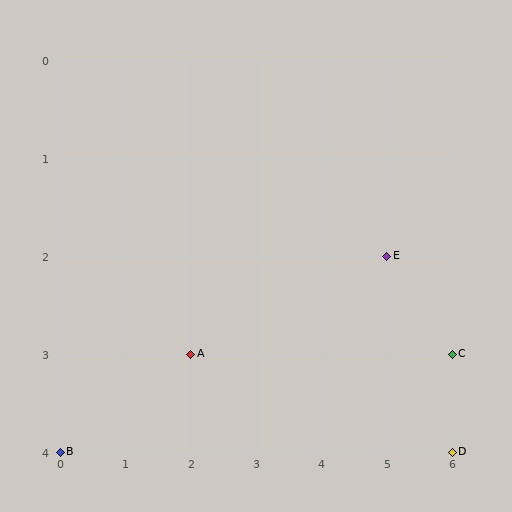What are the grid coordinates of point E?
Point E is at grid coordinates (5, 2).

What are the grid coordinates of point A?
Point A is at grid coordinates (2, 3).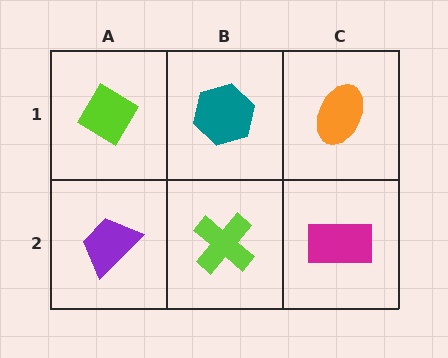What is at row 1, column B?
A teal hexagon.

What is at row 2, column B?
A lime cross.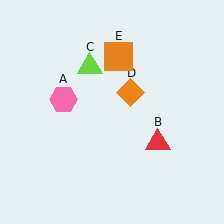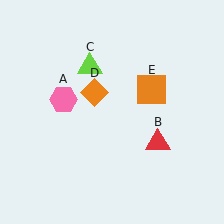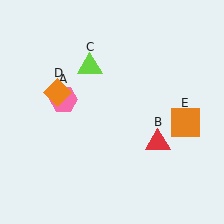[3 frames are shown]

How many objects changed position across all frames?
2 objects changed position: orange diamond (object D), orange square (object E).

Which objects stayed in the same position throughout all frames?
Pink hexagon (object A) and red triangle (object B) and lime triangle (object C) remained stationary.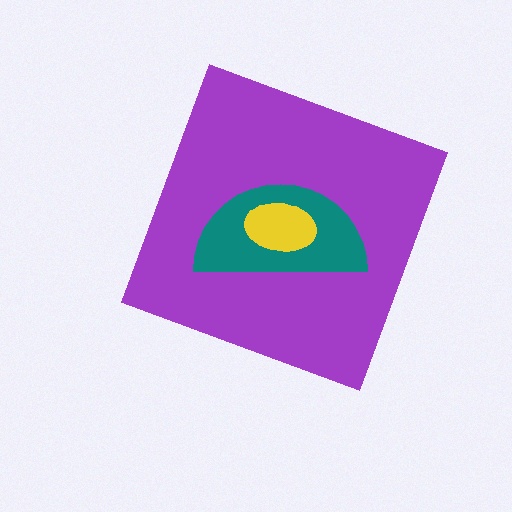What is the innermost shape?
The yellow ellipse.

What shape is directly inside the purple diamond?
The teal semicircle.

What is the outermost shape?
The purple diamond.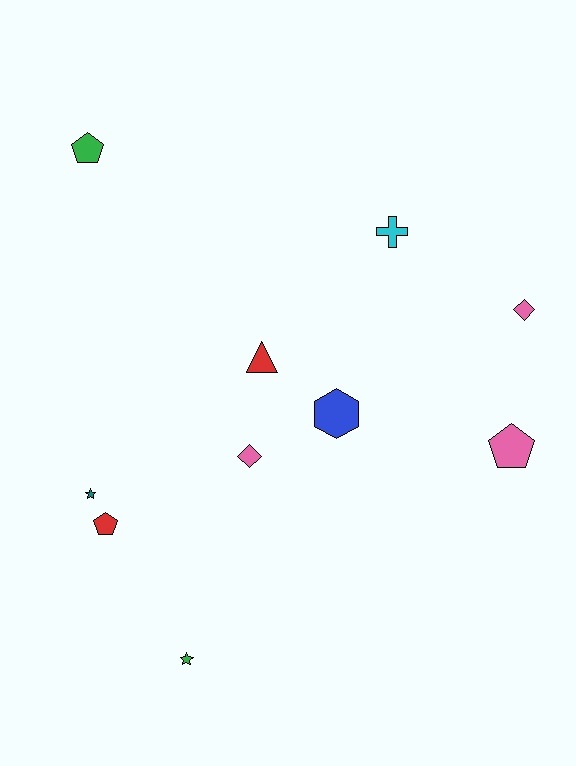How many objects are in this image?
There are 10 objects.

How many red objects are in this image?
There are 2 red objects.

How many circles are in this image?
There are no circles.